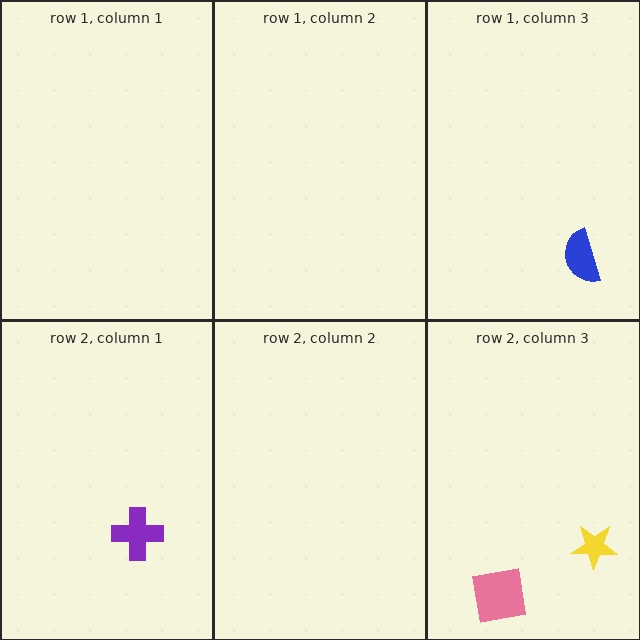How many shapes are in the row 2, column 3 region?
2.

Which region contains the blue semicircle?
The row 1, column 3 region.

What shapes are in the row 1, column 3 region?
The blue semicircle.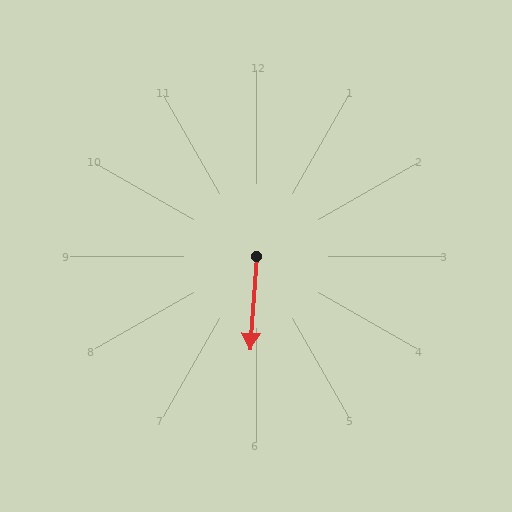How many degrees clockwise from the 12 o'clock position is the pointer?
Approximately 184 degrees.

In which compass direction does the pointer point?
South.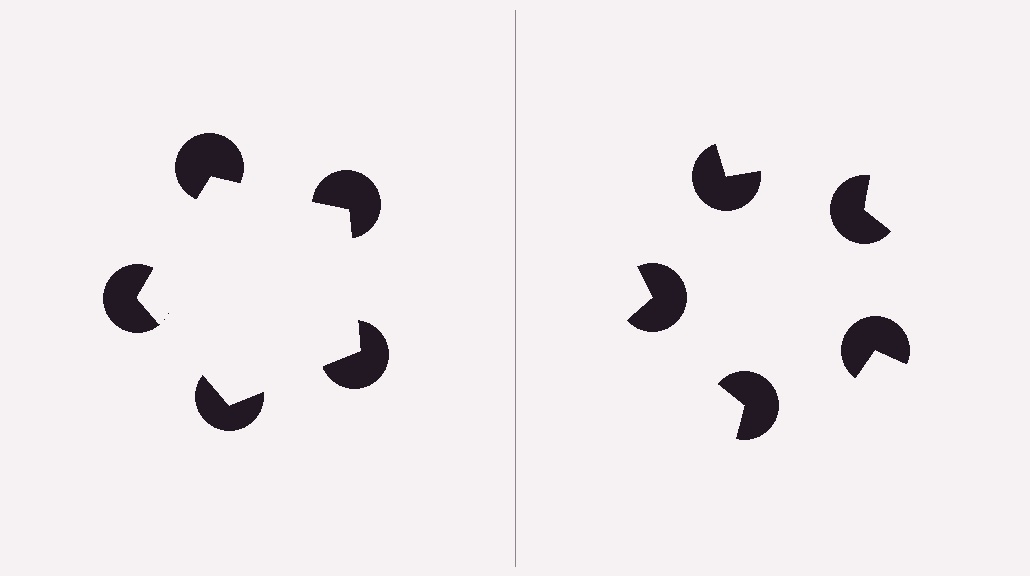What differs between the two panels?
The pac-man discs are positioned identically on both sides; only the wedge orientations differ. On the left they align to a pentagon; on the right they are misaligned.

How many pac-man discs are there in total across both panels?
10 — 5 on each side.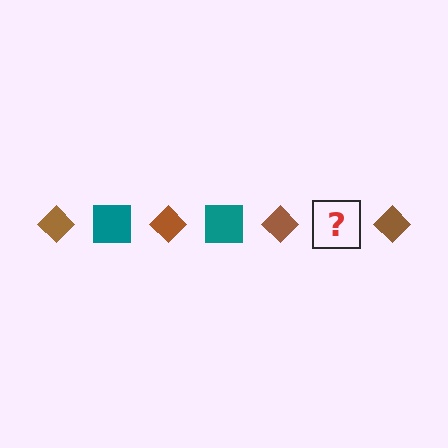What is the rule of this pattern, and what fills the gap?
The rule is that the pattern alternates between brown diamond and teal square. The gap should be filled with a teal square.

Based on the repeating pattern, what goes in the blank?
The blank should be a teal square.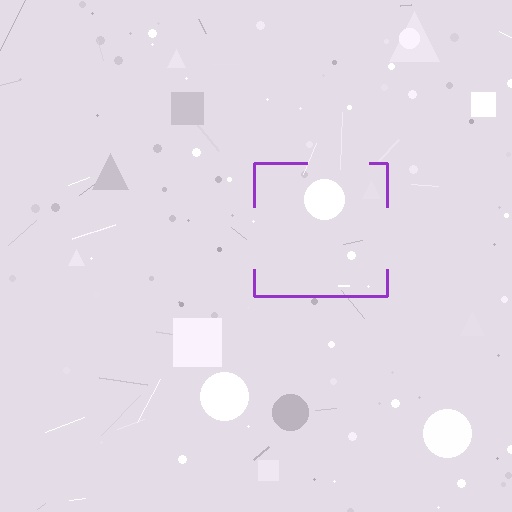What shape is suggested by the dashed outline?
The dashed outline suggests a square.